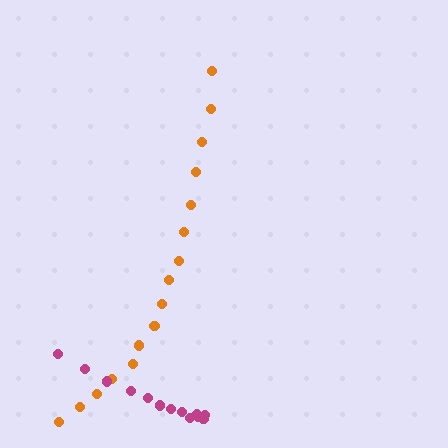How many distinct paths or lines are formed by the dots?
There are 2 distinct paths.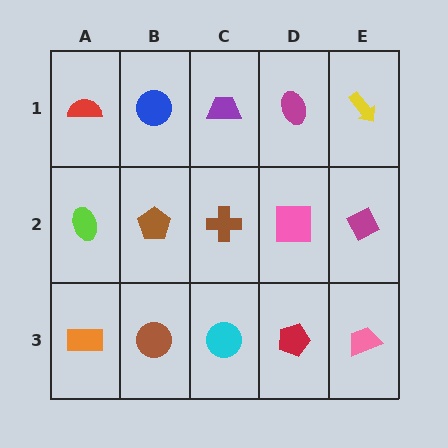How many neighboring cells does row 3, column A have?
2.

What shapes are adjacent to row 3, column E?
A magenta diamond (row 2, column E), a red pentagon (row 3, column D).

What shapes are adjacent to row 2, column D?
A magenta ellipse (row 1, column D), a red pentagon (row 3, column D), a brown cross (row 2, column C), a magenta diamond (row 2, column E).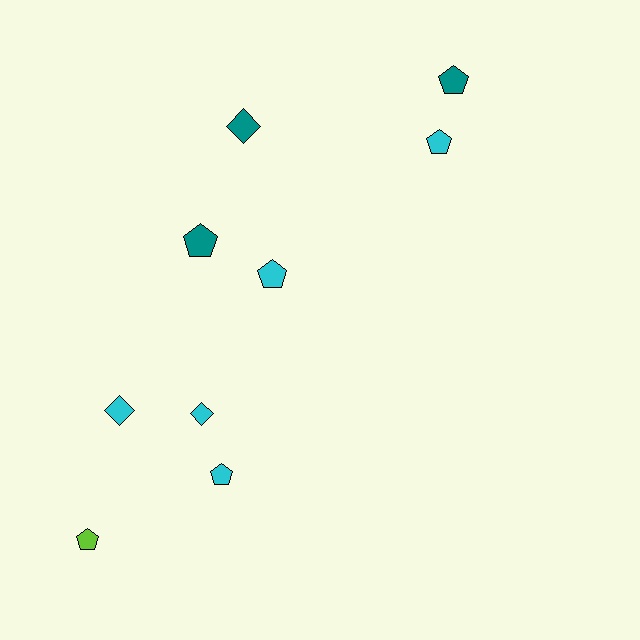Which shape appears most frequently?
Pentagon, with 6 objects.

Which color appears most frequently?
Cyan, with 5 objects.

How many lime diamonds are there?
There are no lime diamonds.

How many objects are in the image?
There are 9 objects.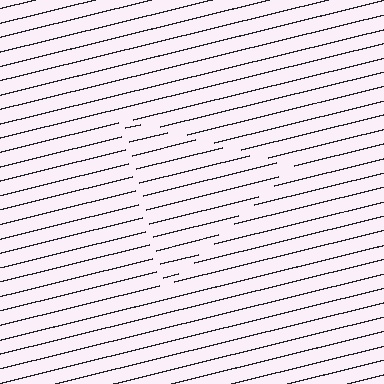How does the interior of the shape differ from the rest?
The interior of the shape contains the same grating, shifted by half a period — the contour is defined by the phase discontinuity where line-ends from the inner and outer gratings abut.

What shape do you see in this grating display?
An illusory triangle. The interior of the shape contains the same grating, shifted by half a period — the contour is defined by the phase discontinuity where line-ends from the inner and outer gratings abut.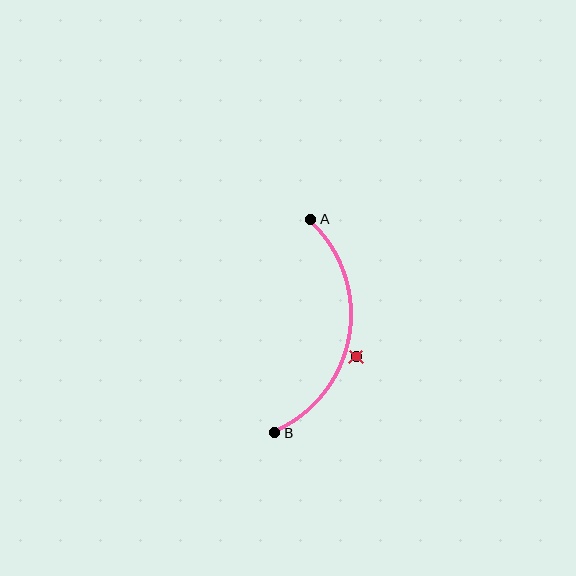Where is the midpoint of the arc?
The arc midpoint is the point on the curve farthest from the straight line joining A and B. It sits to the right of that line.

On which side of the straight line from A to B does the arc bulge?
The arc bulges to the right of the straight line connecting A and B.